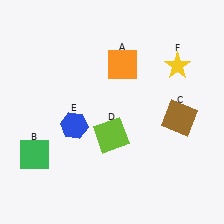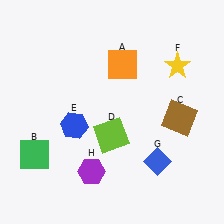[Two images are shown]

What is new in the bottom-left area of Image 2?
A purple hexagon (H) was added in the bottom-left area of Image 2.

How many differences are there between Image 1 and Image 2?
There are 2 differences between the two images.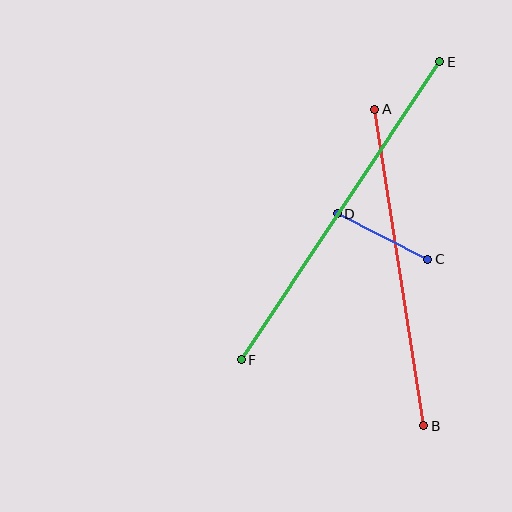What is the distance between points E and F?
The distance is approximately 358 pixels.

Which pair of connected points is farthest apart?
Points E and F are farthest apart.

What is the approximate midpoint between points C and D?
The midpoint is at approximately (382, 237) pixels.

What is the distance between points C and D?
The distance is approximately 102 pixels.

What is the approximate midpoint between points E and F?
The midpoint is at approximately (340, 211) pixels.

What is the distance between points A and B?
The distance is approximately 320 pixels.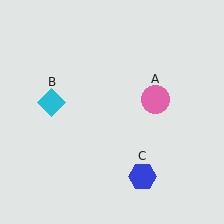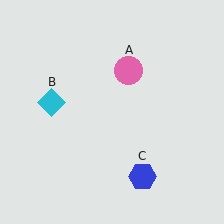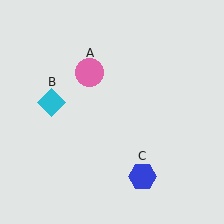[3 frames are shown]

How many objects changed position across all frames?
1 object changed position: pink circle (object A).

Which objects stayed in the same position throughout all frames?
Cyan diamond (object B) and blue hexagon (object C) remained stationary.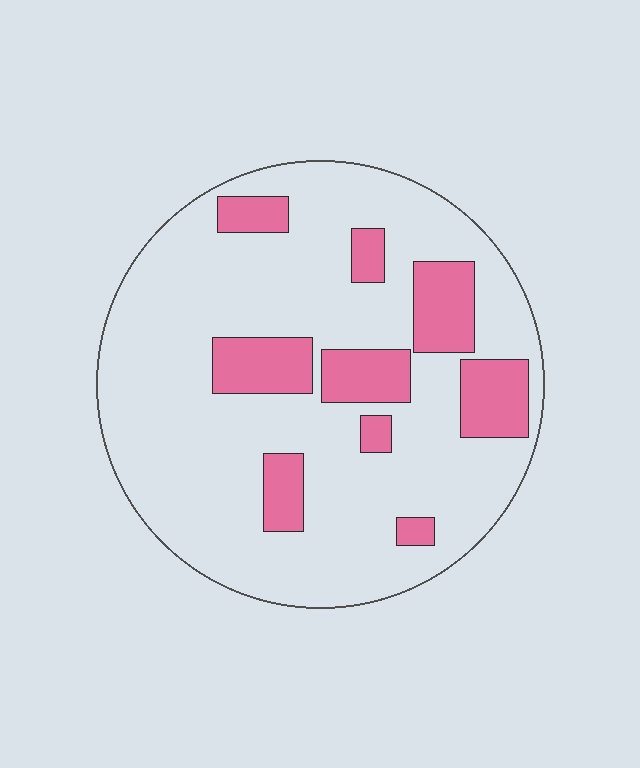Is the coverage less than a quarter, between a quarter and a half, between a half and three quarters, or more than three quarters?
Less than a quarter.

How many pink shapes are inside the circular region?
9.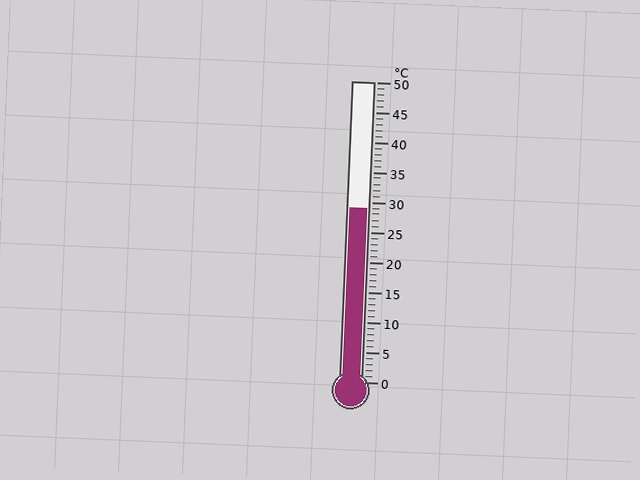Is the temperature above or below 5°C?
The temperature is above 5°C.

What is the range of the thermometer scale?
The thermometer scale ranges from 0°C to 50°C.